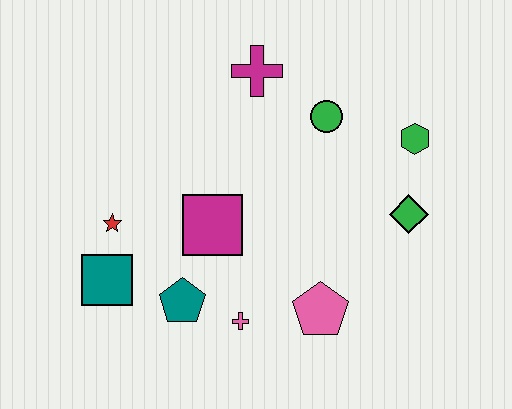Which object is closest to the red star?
The teal square is closest to the red star.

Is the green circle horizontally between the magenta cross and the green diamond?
Yes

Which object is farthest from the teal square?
The green hexagon is farthest from the teal square.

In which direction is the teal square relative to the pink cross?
The teal square is to the left of the pink cross.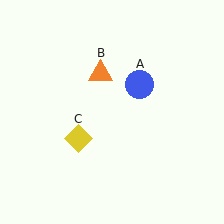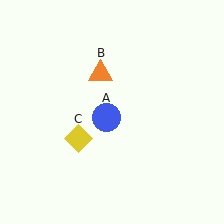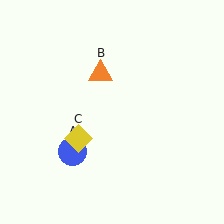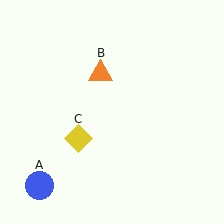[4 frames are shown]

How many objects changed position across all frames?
1 object changed position: blue circle (object A).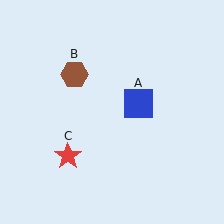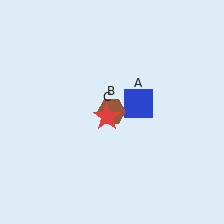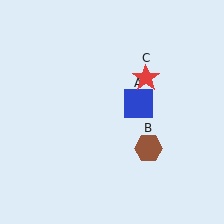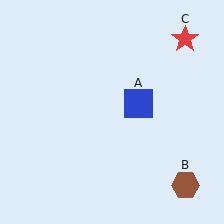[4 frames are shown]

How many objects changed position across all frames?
2 objects changed position: brown hexagon (object B), red star (object C).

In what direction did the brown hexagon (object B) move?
The brown hexagon (object B) moved down and to the right.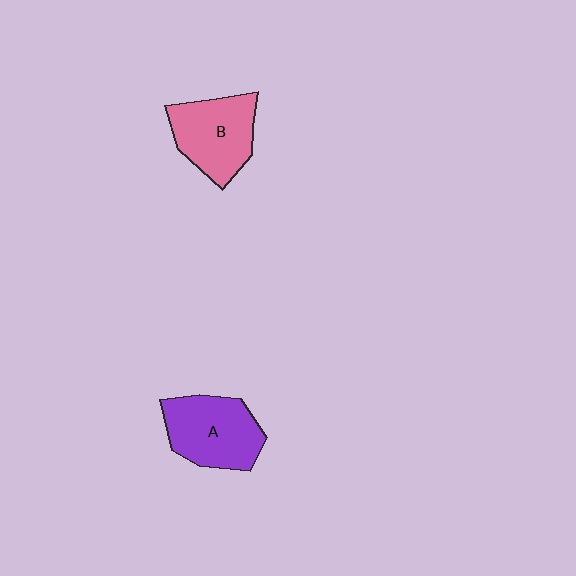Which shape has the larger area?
Shape A (purple).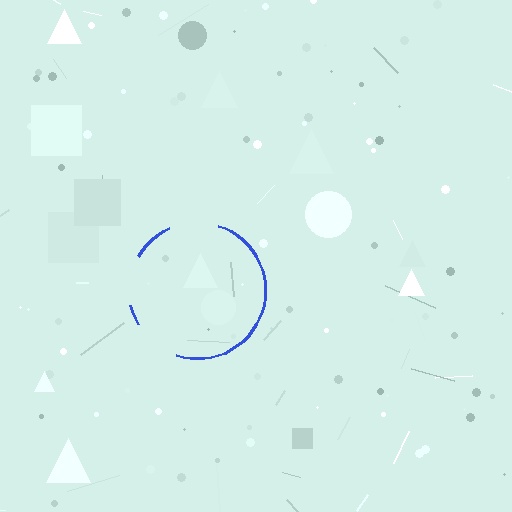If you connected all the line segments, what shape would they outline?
They would outline a circle.